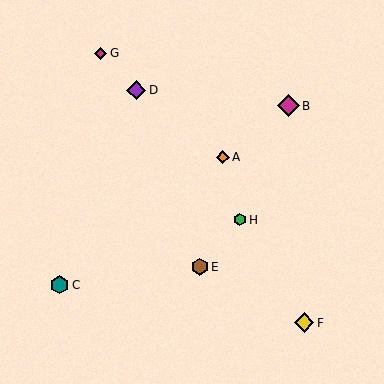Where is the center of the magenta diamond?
The center of the magenta diamond is at (288, 106).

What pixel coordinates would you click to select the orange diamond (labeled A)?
Click at (223, 157) to select the orange diamond A.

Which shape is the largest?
The magenta diamond (labeled B) is the largest.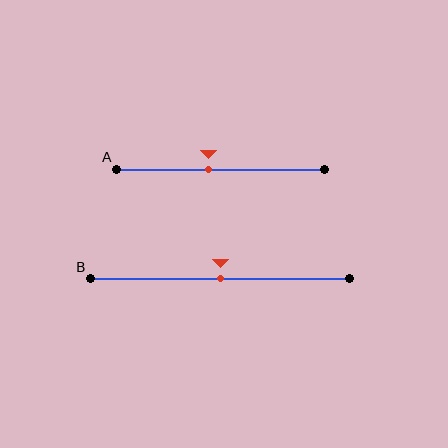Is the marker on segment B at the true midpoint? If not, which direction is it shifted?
Yes, the marker on segment B is at the true midpoint.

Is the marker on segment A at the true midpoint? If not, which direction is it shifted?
No, the marker on segment A is shifted to the left by about 6% of the segment length.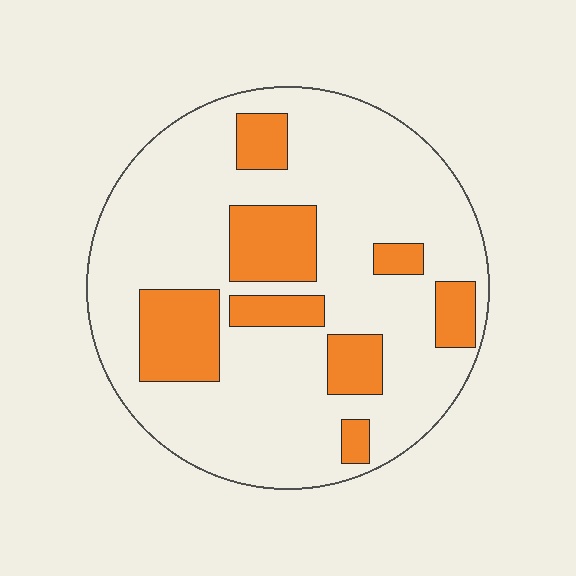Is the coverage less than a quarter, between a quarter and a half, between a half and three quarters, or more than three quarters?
Less than a quarter.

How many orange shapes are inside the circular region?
8.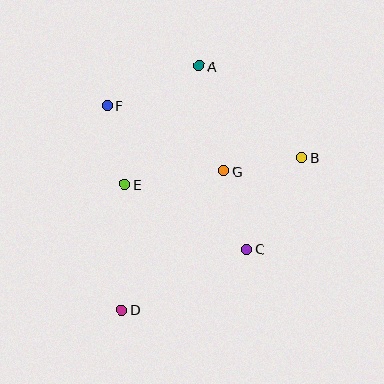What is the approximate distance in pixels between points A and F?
The distance between A and F is approximately 100 pixels.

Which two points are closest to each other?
Points B and G are closest to each other.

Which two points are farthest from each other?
Points A and D are farthest from each other.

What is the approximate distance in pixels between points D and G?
The distance between D and G is approximately 172 pixels.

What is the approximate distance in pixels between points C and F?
The distance between C and F is approximately 200 pixels.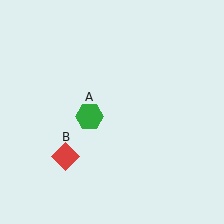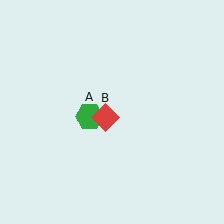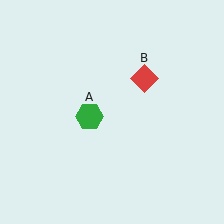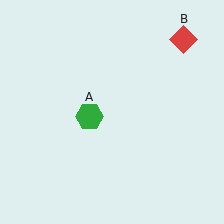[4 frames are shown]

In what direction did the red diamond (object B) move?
The red diamond (object B) moved up and to the right.